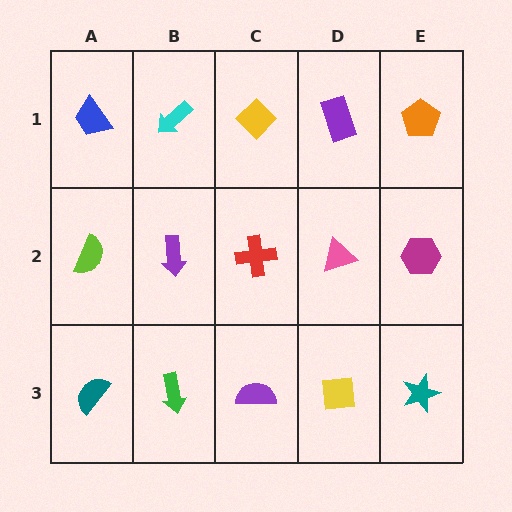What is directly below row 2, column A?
A teal semicircle.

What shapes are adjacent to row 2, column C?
A yellow diamond (row 1, column C), a purple semicircle (row 3, column C), a purple arrow (row 2, column B), a pink triangle (row 2, column D).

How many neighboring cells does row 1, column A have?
2.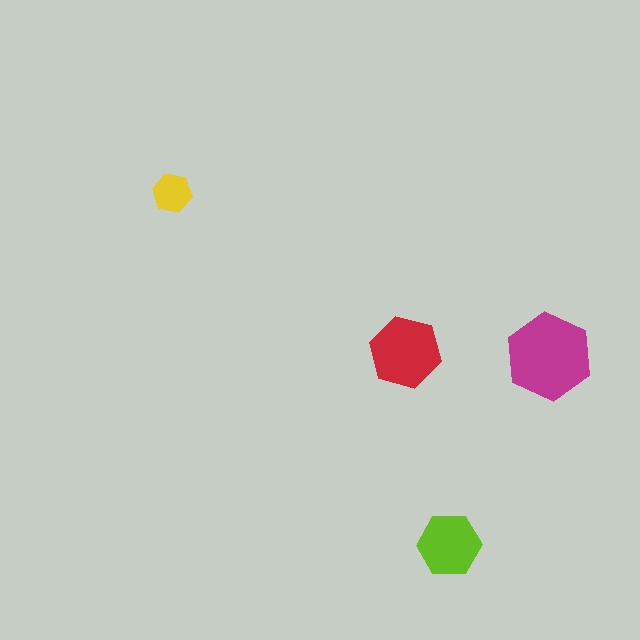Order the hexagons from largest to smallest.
the magenta one, the red one, the lime one, the yellow one.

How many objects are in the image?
There are 4 objects in the image.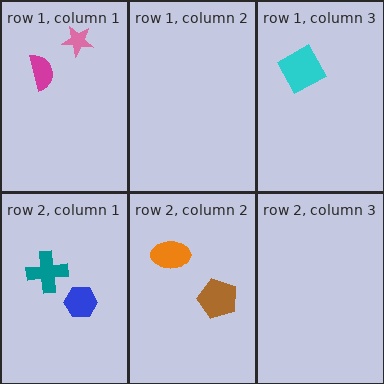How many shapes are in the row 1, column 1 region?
2.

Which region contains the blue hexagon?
The row 2, column 1 region.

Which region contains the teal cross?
The row 2, column 1 region.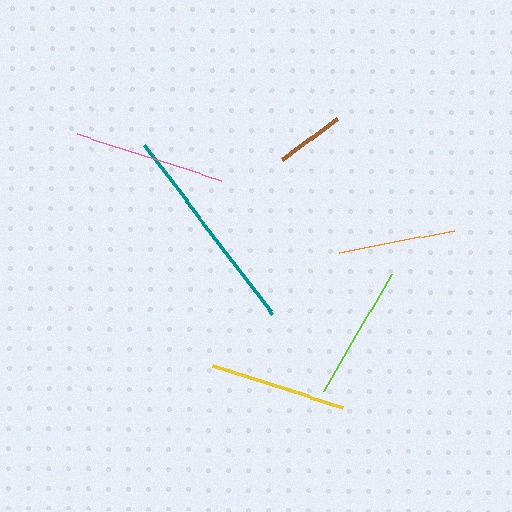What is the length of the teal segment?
The teal segment is approximately 212 pixels long.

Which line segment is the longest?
The teal line is the longest at approximately 212 pixels.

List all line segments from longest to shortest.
From longest to shortest: teal, pink, yellow, lime, orange, brown.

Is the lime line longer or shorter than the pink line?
The pink line is longer than the lime line.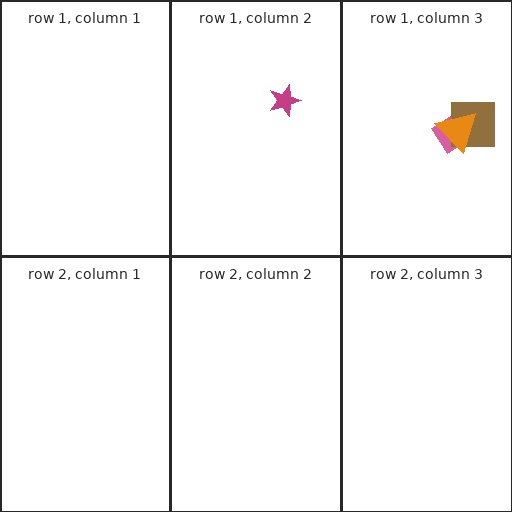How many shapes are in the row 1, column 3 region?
3.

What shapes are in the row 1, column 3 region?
The pink diamond, the brown square, the orange triangle.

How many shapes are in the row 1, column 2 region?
1.